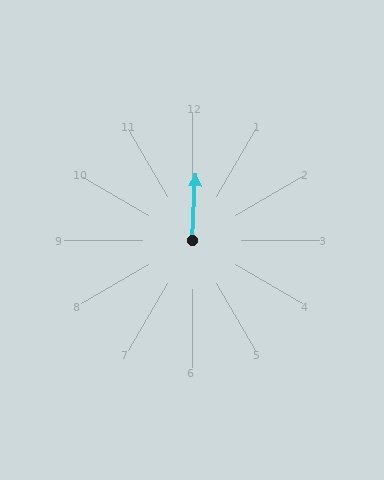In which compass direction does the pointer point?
North.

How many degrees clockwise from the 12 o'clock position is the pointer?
Approximately 3 degrees.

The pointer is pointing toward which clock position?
Roughly 12 o'clock.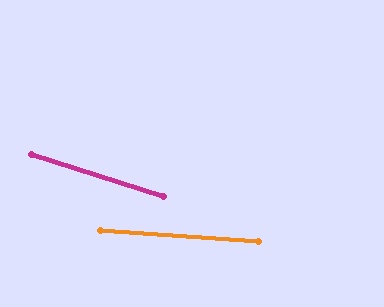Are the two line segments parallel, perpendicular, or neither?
Neither parallel nor perpendicular — they differ by about 14°.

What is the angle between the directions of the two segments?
Approximately 14 degrees.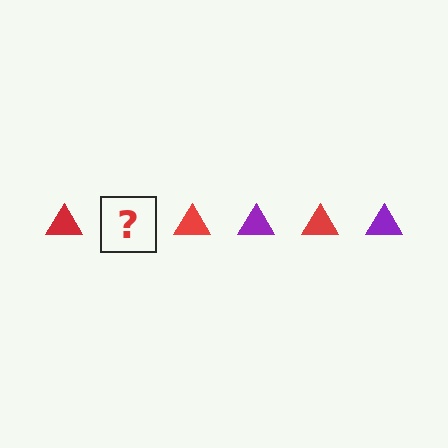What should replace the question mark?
The question mark should be replaced with a purple triangle.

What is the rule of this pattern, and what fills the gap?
The rule is that the pattern cycles through red, purple triangles. The gap should be filled with a purple triangle.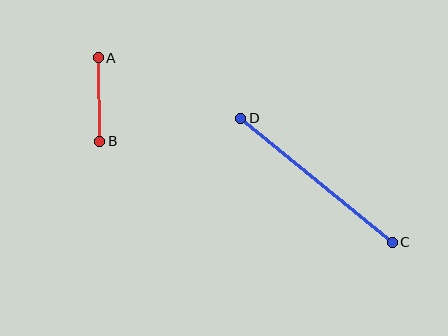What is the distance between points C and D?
The distance is approximately 196 pixels.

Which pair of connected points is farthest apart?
Points C and D are farthest apart.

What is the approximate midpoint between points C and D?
The midpoint is at approximately (317, 180) pixels.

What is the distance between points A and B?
The distance is approximately 83 pixels.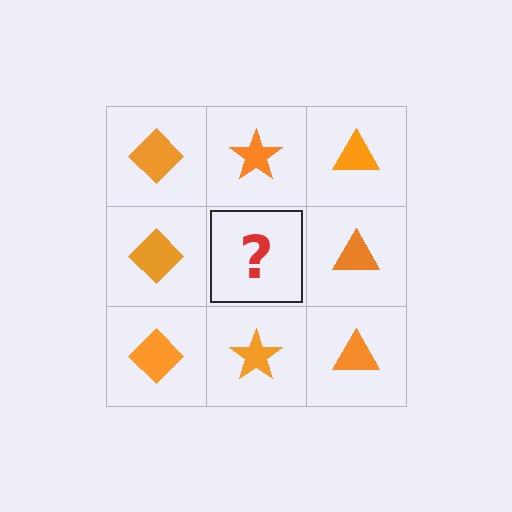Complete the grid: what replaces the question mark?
The question mark should be replaced with an orange star.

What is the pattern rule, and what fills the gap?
The rule is that each column has a consistent shape. The gap should be filled with an orange star.